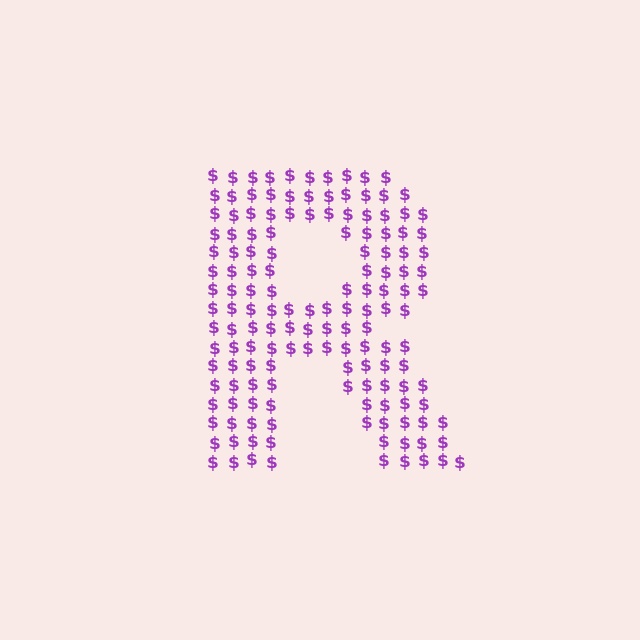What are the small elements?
The small elements are dollar signs.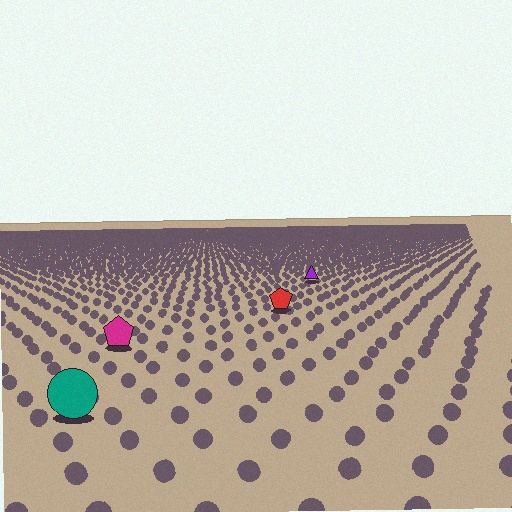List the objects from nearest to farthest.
From nearest to farthest: the teal circle, the magenta pentagon, the red pentagon, the purple triangle.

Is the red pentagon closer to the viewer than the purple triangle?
Yes. The red pentagon is closer — you can tell from the texture gradient: the ground texture is coarser near it.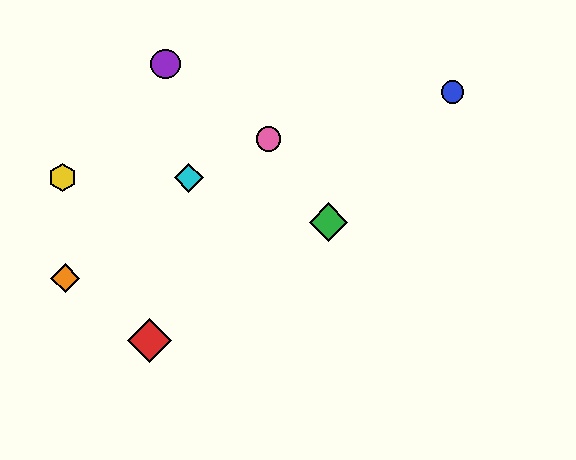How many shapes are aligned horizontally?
2 shapes (the yellow hexagon, the cyan diamond) are aligned horizontally.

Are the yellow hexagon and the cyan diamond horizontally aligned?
Yes, both are at y≈178.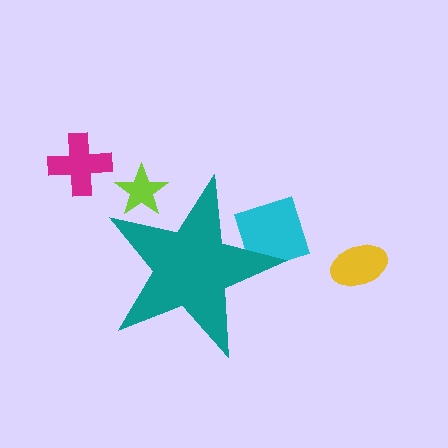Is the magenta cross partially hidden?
No, the magenta cross is fully visible.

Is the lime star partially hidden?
Yes, the lime star is partially hidden behind the teal star.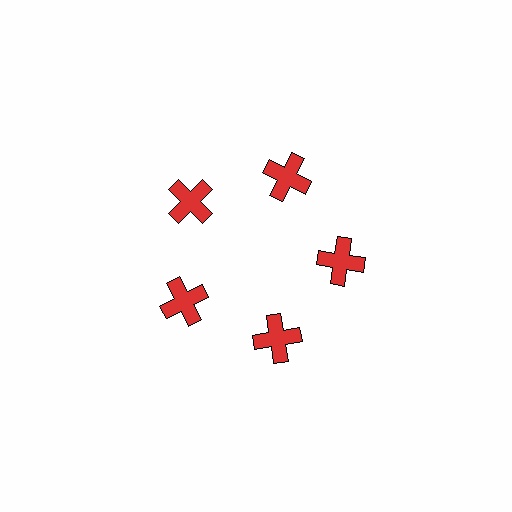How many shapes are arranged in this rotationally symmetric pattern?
There are 5 shapes, arranged in 5 groups of 1.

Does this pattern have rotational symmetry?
Yes, this pattern has 5-fold rotational symmetry. It looks the same after rotating 72 degrees around the center.